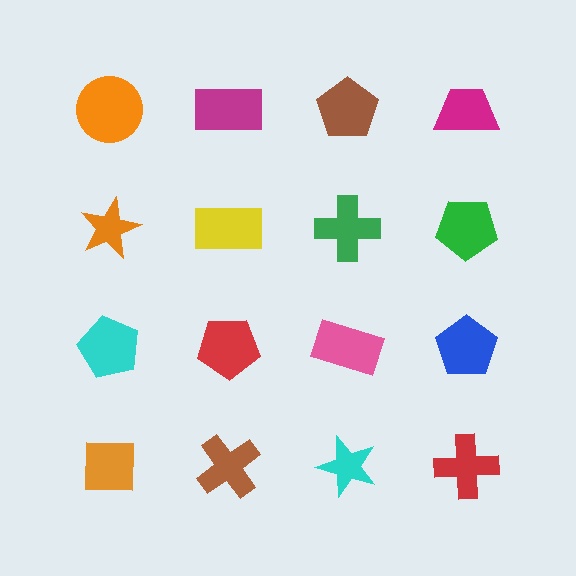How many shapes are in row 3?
4 shapes.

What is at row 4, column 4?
A red cross.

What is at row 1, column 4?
A magenta trapezoid.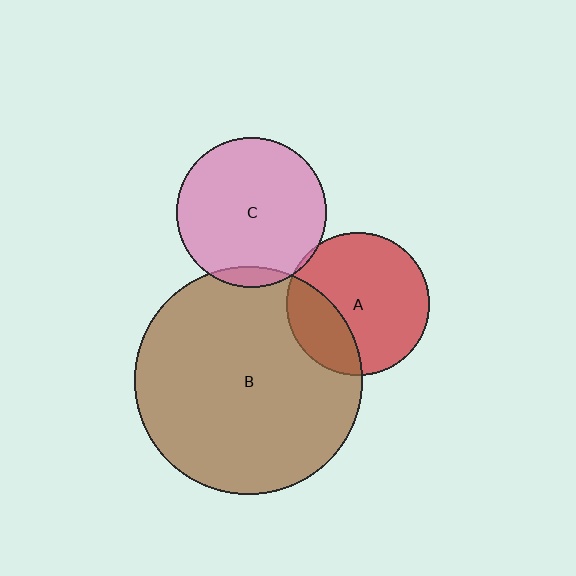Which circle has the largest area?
Circle B (brown).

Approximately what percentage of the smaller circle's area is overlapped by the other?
Approximately 5%.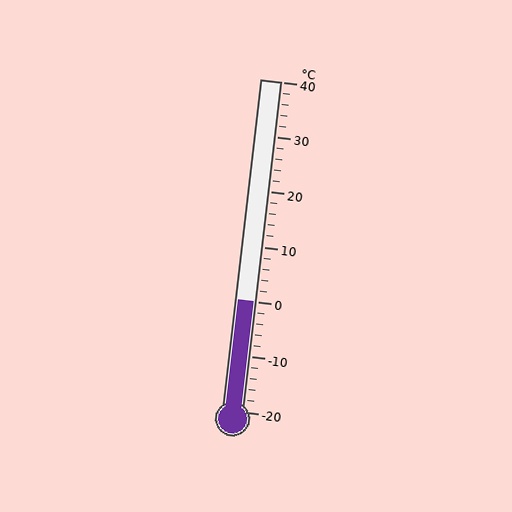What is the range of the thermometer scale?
The thermometer scale ranges from -20°C to 40°C.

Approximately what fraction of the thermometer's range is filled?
The thermometer is filled to approximately 35% of its range.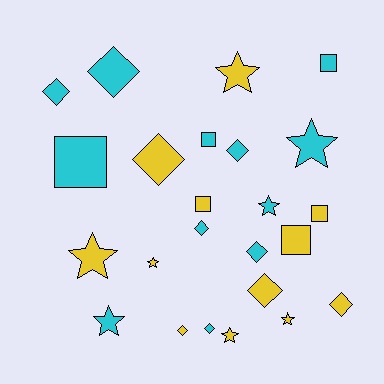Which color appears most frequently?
Yellow, with 12 objects.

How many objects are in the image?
There are 24 objects.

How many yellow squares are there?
There are 3 yellow squares.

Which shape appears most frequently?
Diamond, with 10 objects.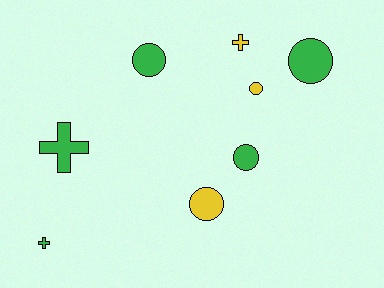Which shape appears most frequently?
Circle, with 5 objects.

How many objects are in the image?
There are 8 objects.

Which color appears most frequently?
Green, with 5 objects.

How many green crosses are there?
There are 2 green crosses.